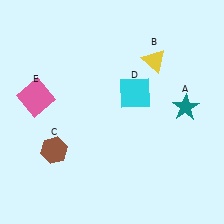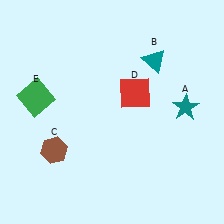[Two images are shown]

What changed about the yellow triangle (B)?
In Image 1, B is yellow. In Image 2, it changed to teal.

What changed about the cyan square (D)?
In Image 1, D is cyan. In Image 2, it changed to red.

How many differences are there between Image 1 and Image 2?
There are 3 differences between the two images.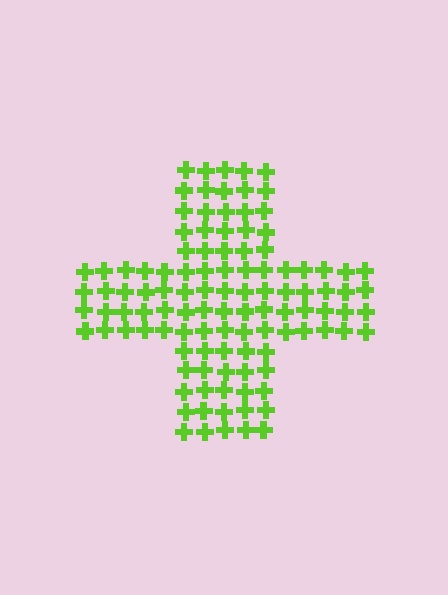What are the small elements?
The small elements are crosses.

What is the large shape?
The large shape is a cross.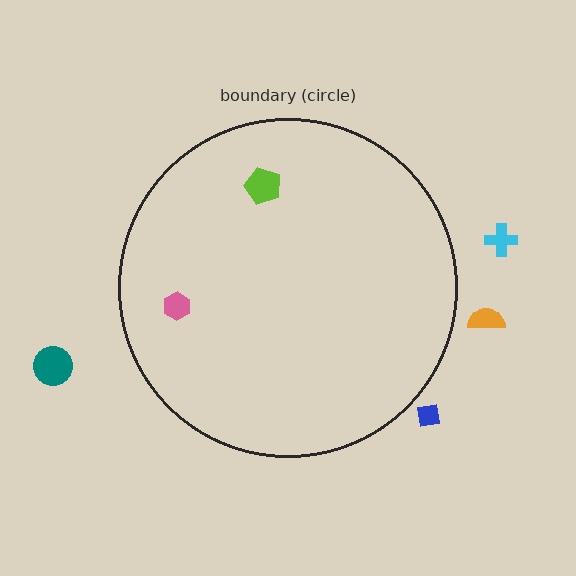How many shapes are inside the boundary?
2 inside, 4 outside.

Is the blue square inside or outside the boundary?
Outside.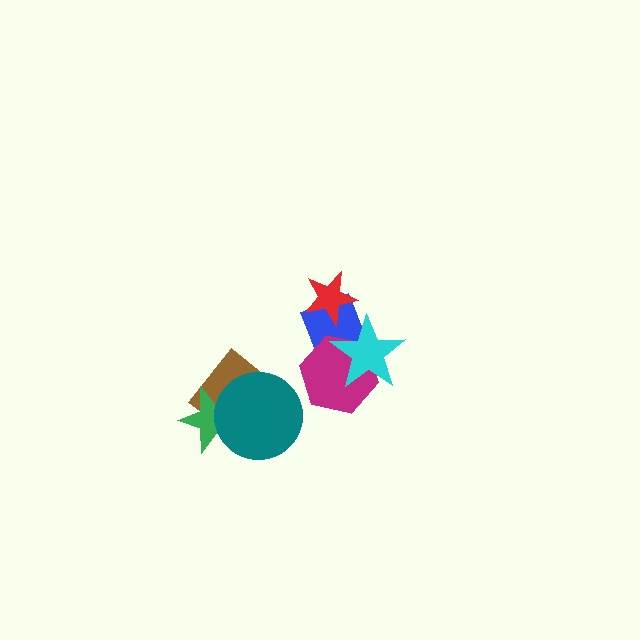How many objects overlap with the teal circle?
2 objects overlap with the teal circle.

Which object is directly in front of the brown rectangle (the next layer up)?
The green star is directly in front of the brown rectangle.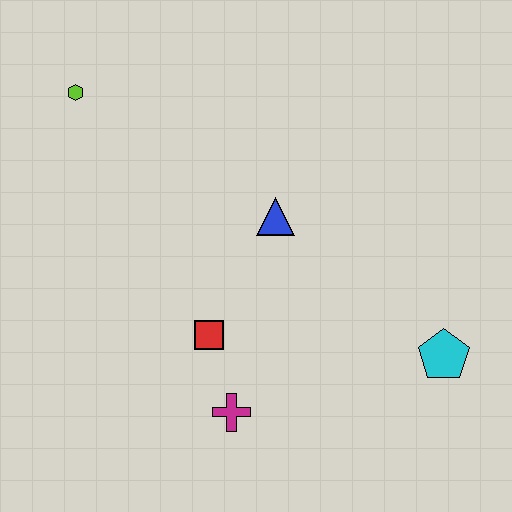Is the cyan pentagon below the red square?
Yes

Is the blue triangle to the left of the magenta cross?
No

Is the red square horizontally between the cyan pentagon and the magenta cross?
No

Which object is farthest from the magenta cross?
The lime hexagon is farthest from the magenta cross.